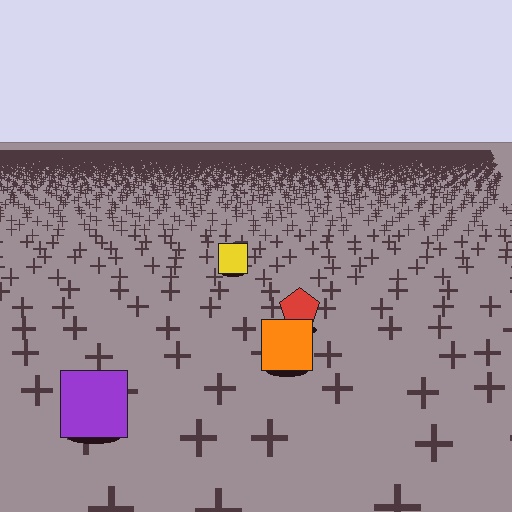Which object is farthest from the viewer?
The yellow square is farthest from the viewer. It appears smaller and the ground texture around it is denser.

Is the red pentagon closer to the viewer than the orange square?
No. The orange square is closer — you can tell from the texture gradient: the ground texture is coarser near it.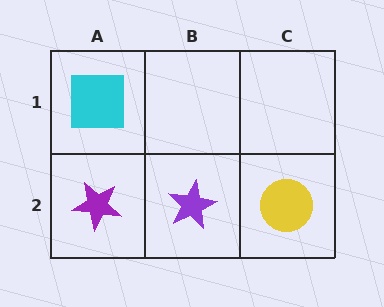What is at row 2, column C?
A yellow circle.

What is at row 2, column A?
A purple star.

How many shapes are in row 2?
3 shapes.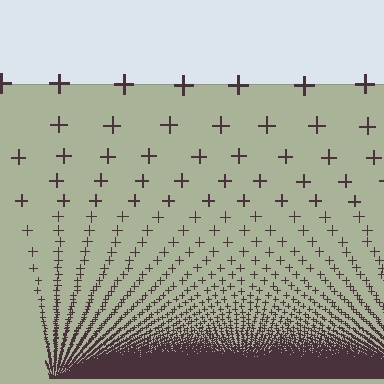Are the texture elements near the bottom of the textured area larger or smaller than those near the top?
Smaller. The gradient is inverted — elements near the bottom are smaller and denser.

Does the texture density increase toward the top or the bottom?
Density increases toward the bottom.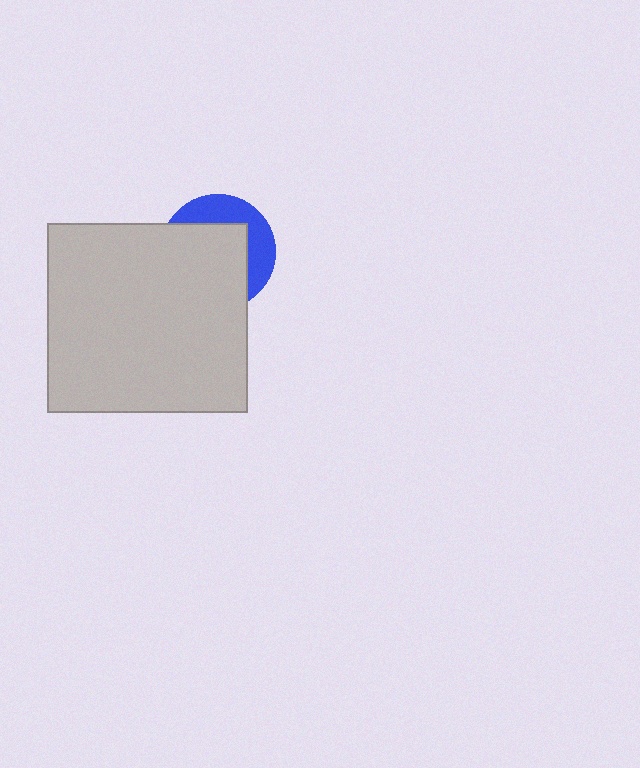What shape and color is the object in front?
The object in front is a light gray rectangle.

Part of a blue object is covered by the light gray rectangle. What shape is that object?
It is a circle.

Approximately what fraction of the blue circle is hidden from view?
Roughly 63% of the blue circle is hidden behind the light gray rectangle.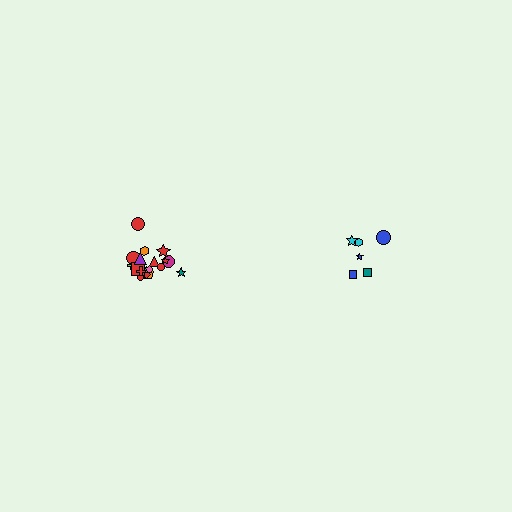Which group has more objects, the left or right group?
The left group.